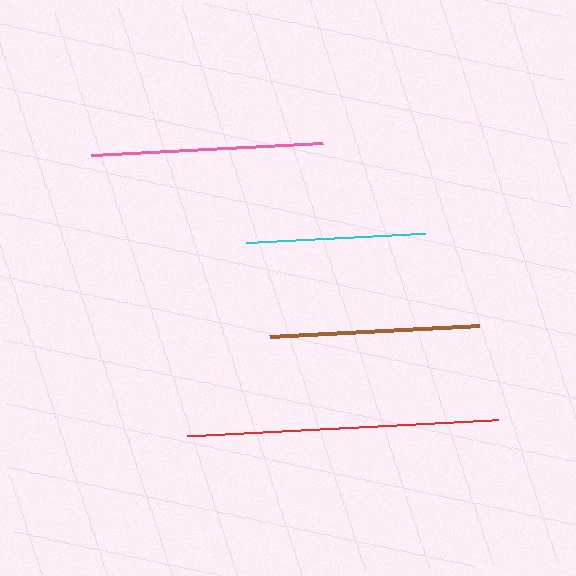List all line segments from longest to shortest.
From longest to shortest: red, pink, brown, cyan.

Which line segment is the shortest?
The cyan line is the shortest at approximately 179 pixels.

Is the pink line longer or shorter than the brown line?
The pink line is longer than the brown line.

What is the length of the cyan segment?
The cyan segment is approximately 179 pixels long.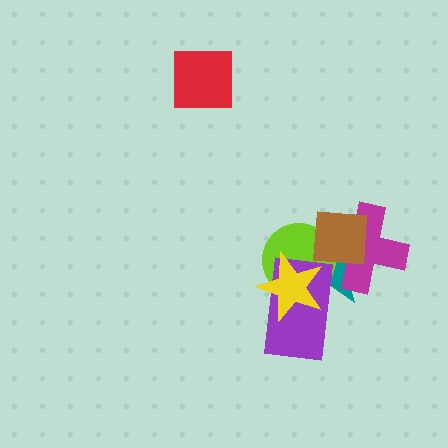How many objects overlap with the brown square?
3 objects overlap with the brown square.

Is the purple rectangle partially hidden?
Yes, it is partially covered by another shape.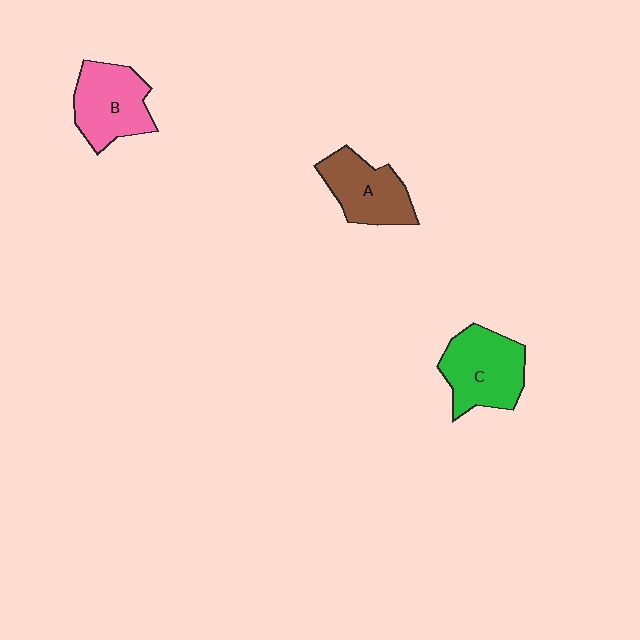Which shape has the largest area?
Shape C (green).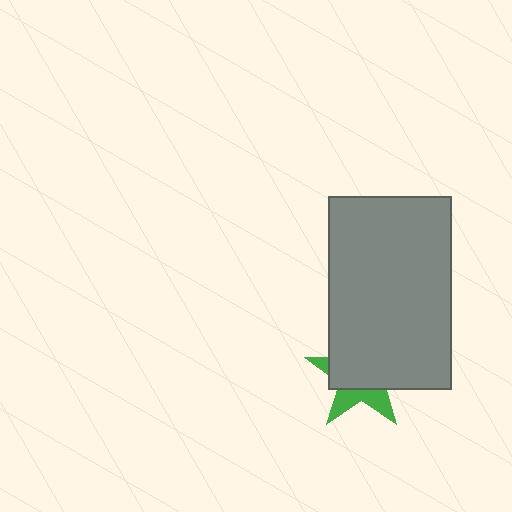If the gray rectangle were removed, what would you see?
You would see the complete green star.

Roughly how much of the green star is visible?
A small part of it is visible (roughly 35%).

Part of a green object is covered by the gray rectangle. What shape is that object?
It is a star.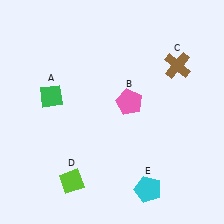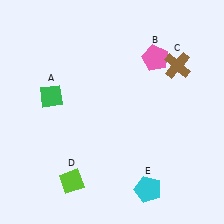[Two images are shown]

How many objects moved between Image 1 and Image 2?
1 object moved between the two images.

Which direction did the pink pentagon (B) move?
The pink pentagon (B) moved up.